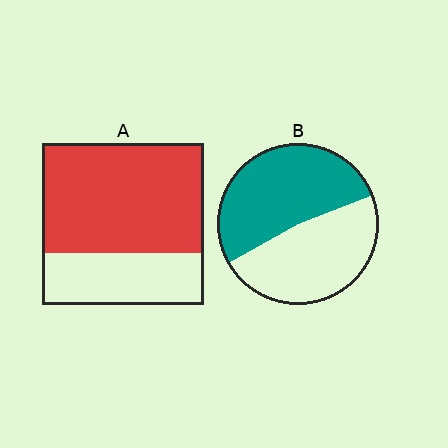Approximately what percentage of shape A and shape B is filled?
A is approximately 70% and B is approximately 50%.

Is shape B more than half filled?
Roughly half.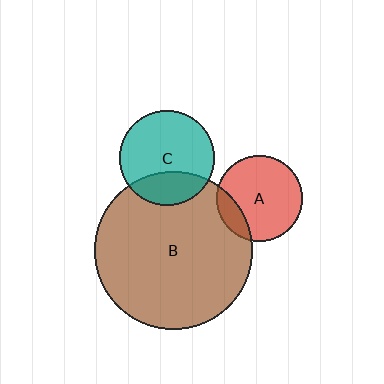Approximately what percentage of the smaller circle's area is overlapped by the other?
Approximately 15%.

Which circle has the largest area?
Circle B (brown).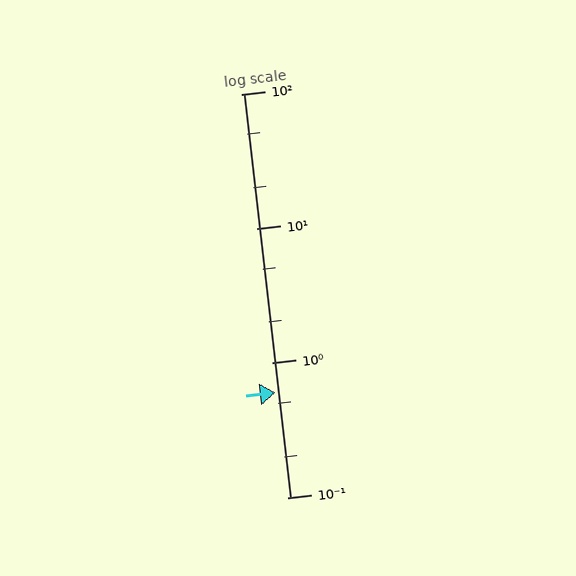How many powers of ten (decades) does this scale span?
The scale spans 3 decades, from 0.1 to 100.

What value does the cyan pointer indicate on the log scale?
The pointer indicates approximately 0.6.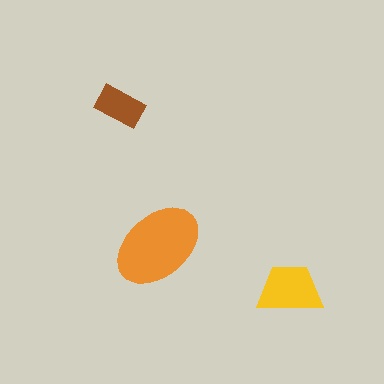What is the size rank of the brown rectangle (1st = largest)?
3rd.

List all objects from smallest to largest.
The brown rectangle, the yellow trapezoid, the orange ellipse.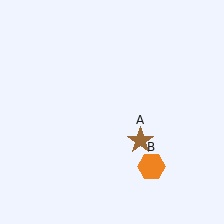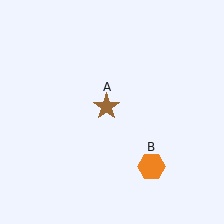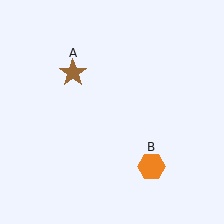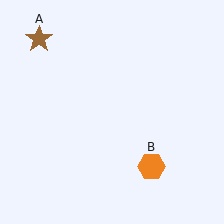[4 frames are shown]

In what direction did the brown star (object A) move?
The brown star (object A) moved up and to the left.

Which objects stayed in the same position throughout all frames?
Orange hexagon (object B) remained stationary.